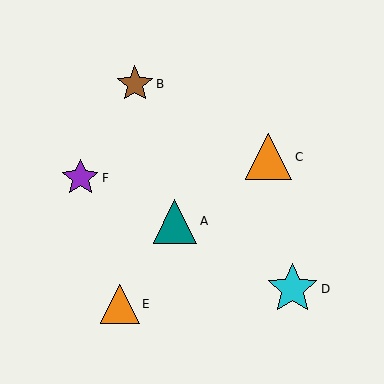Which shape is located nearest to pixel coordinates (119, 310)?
The orange triangle (labeled E) at (120, 304) is nearest to that location.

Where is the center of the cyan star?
The center of the cyan star is at (293, 289).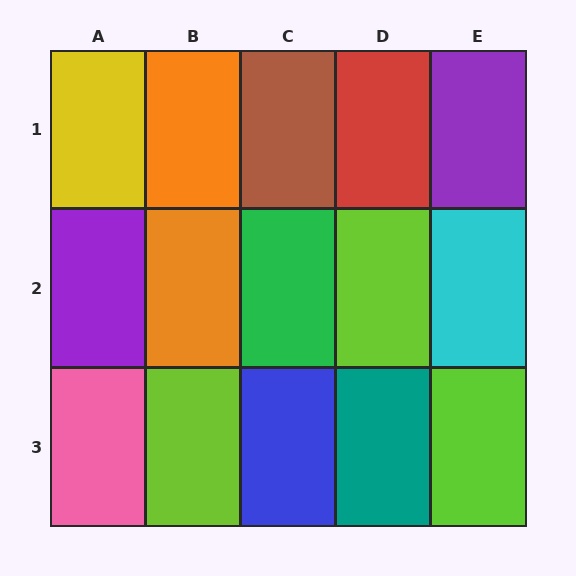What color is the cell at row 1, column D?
Red.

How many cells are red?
1 cell is red.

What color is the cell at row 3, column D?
Teal.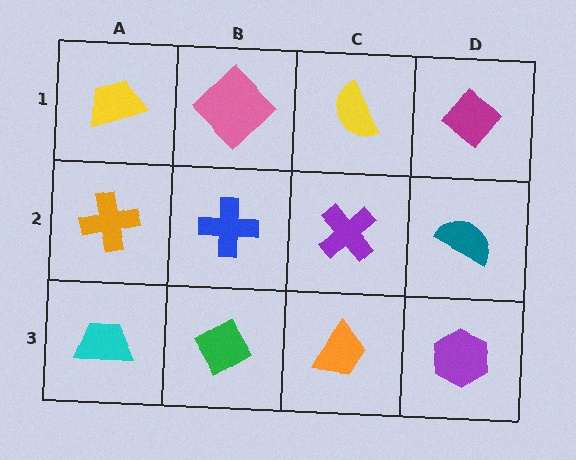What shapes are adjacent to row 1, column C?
A purple cross (row 2, column C), a pink diamond (row 1, column B), a magenta diamond (row 1, column D).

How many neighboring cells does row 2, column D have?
3.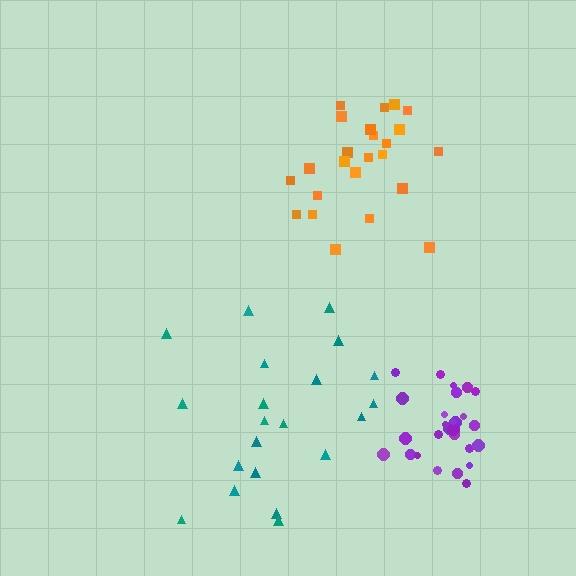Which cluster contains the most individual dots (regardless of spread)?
Purple (27).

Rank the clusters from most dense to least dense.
purple, orange, teal.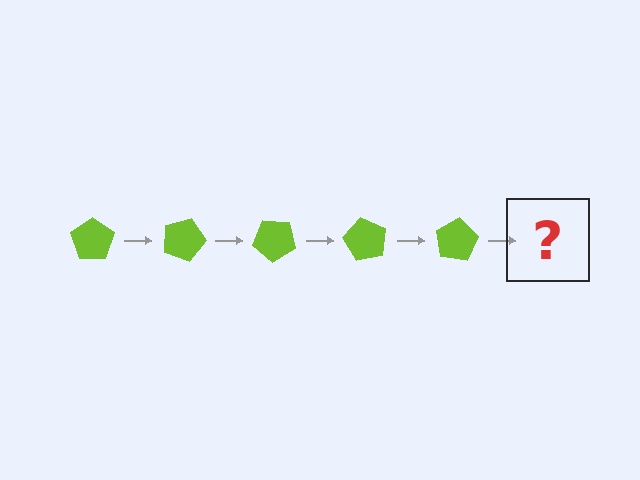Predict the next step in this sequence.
The next step is a lime pentagon rotated 100 degrees.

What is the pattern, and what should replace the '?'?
The pattern is that the pentagon rotates 20 degrees each step. The '?' should be a lime pentagon rotated 100 degrees.